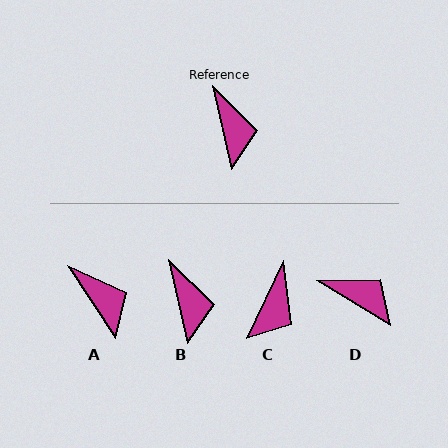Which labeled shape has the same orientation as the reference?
B.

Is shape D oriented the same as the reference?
No, it is off by about 46 degrees.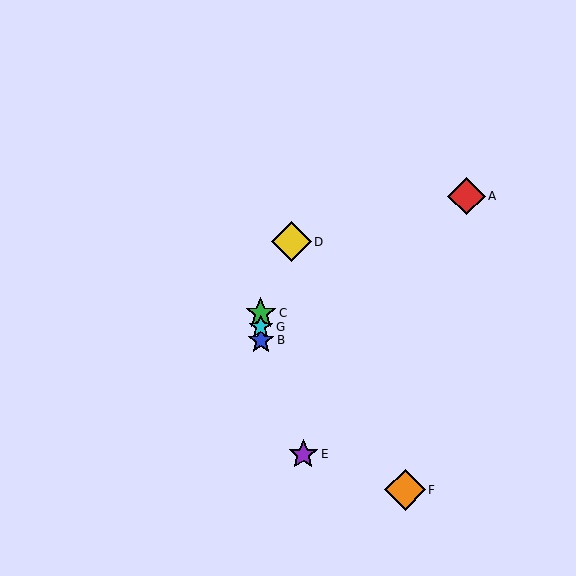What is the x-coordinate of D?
Object D is at x≈292.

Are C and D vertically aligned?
No, C is at x≈261 and D is at x≈292.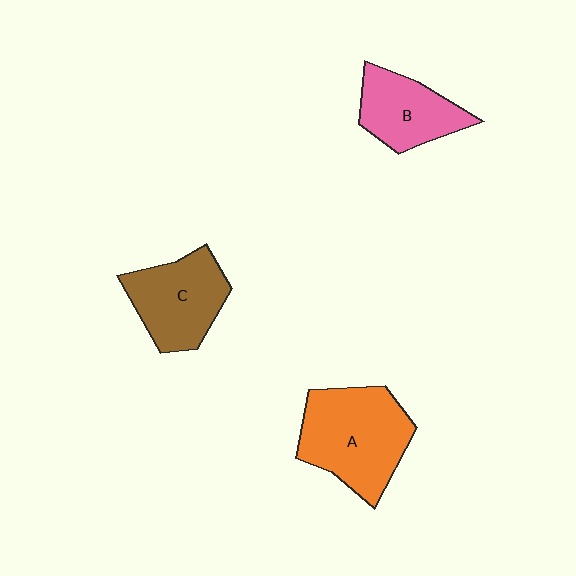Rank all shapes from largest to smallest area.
From largest to smallest: A (orange), C (brown), B (pink).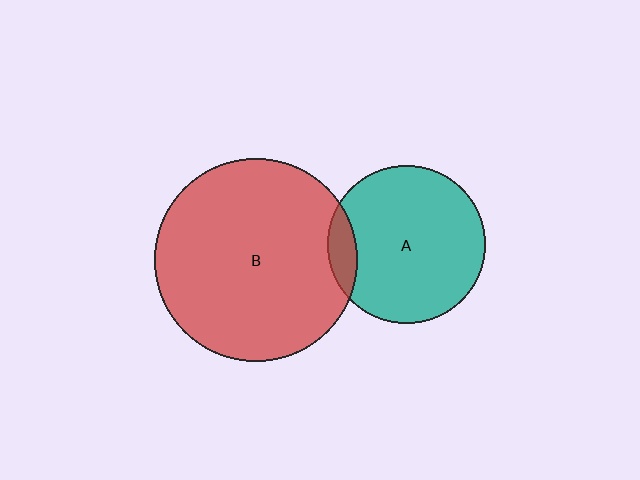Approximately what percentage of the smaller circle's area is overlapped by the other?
Approximately 10%.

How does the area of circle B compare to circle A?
Approximately 1.7 times.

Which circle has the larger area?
Circle B (red).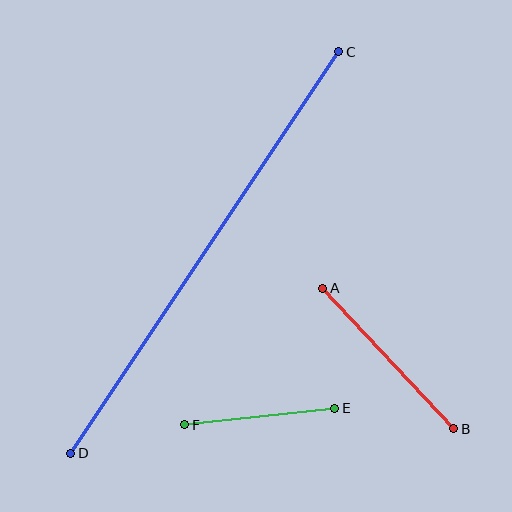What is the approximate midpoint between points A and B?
The midpoint is at approximately (388, 359) pixels.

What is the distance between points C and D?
The distance is approximately 482 pixels.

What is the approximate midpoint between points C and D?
The midpoint is at approximately (205, 252) pixels.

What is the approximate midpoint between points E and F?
The midpoint is at approximately (260, 416) pixels.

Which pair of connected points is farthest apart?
Points C and D are farthest apart.